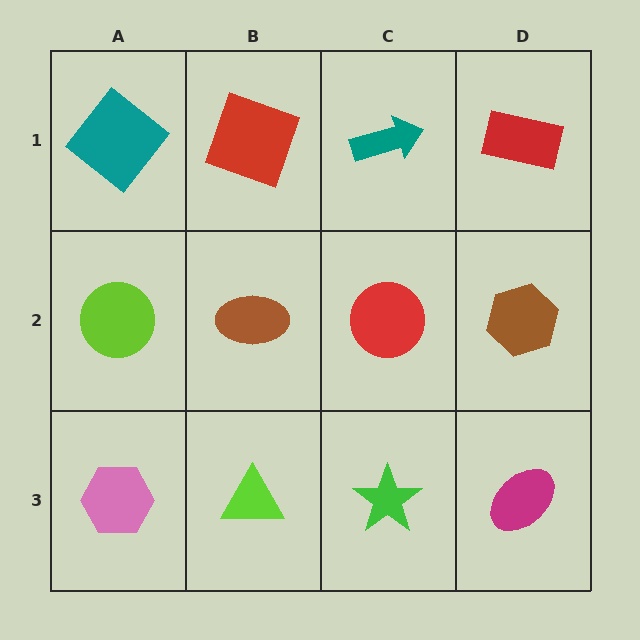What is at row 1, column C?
A teal arrow.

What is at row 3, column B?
A lime triangle.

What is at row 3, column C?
A green star.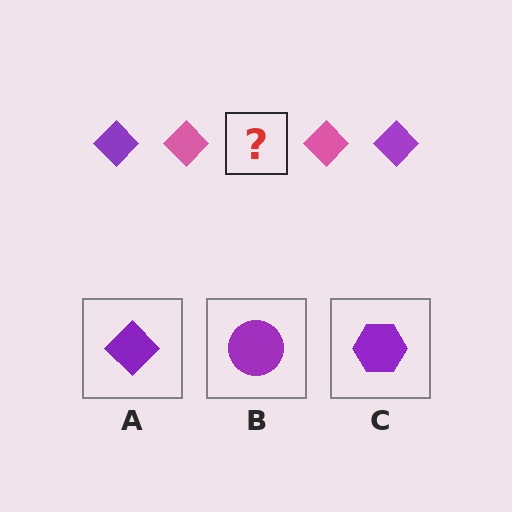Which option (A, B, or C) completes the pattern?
A.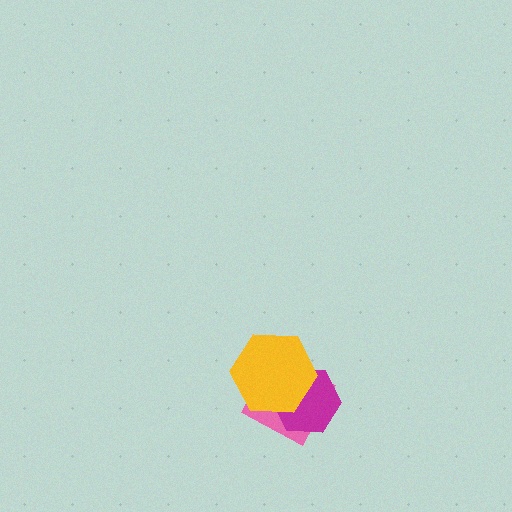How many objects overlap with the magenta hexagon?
2 objects overlap with the magenta hexagon.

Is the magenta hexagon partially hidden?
Yes, it is partially covered by another shape.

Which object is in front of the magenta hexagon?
The yellow hexagon is in front of the magenta hexagon.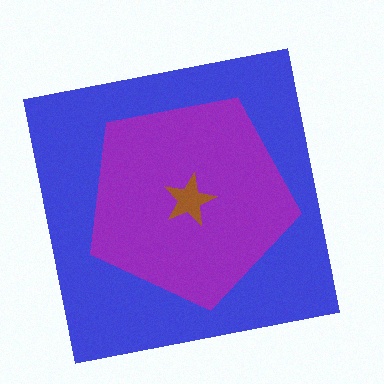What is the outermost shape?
The blue square.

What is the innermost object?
The brown star.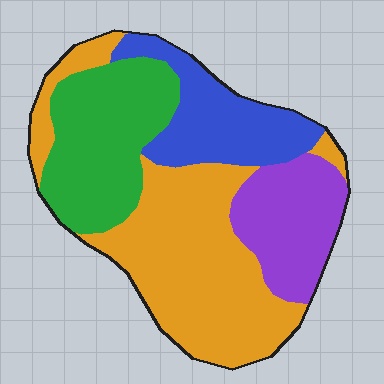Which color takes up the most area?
Orange, at roughly 40%.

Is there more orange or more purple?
Orange.